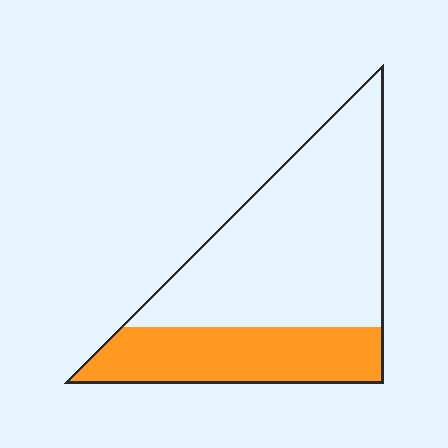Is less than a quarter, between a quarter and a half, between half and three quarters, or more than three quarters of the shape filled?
Between a quarter and a half.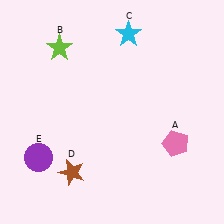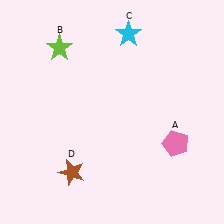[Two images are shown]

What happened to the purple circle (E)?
The purple circle (E) was removed in Image 2. It was in the bottom-left area of Image 1.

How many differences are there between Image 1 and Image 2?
There is 1 difference between the two images.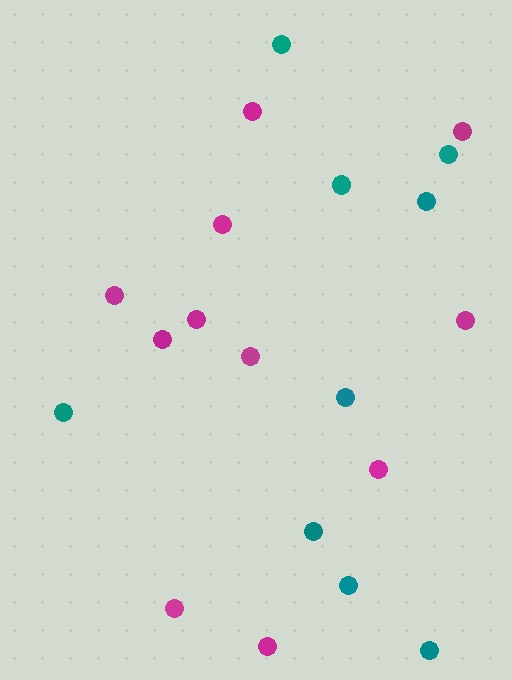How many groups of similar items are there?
There are 2 groups: one group of magenta circles (11) and one group of teal circles (9).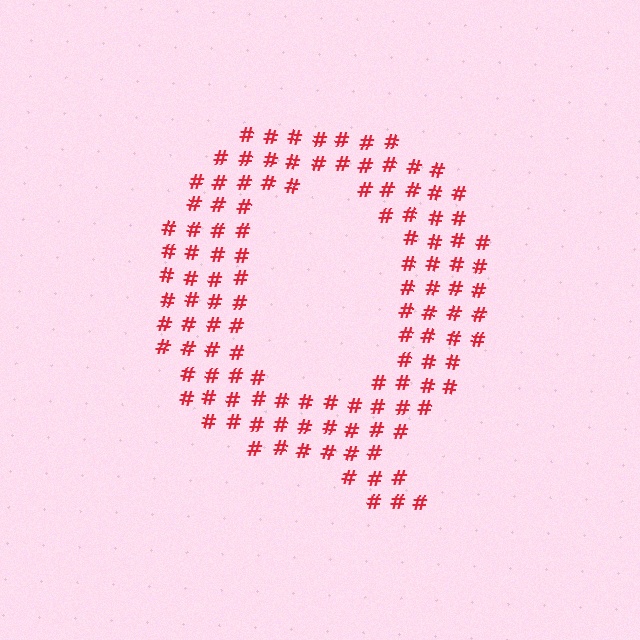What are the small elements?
The small elements are hash symbols.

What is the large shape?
The large shape is the letter Q.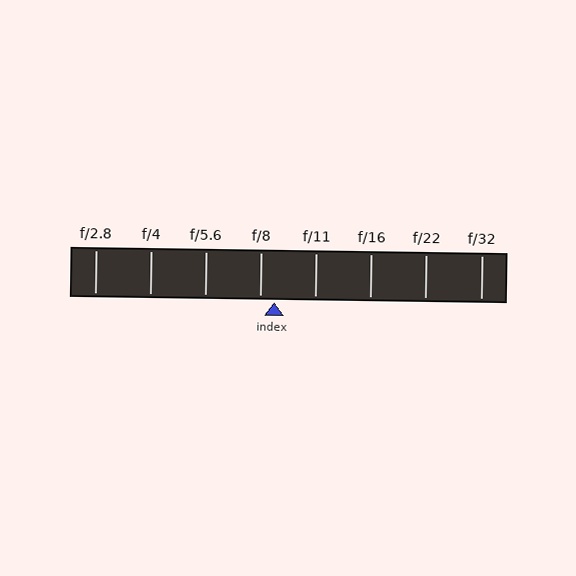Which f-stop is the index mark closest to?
The index mark is closest to f/8.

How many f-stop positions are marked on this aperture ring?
There are 8 f-stop positions marked.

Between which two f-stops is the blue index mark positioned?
The index mark is between f/8 and f/11.